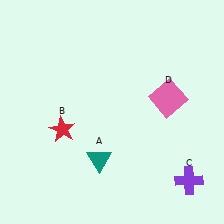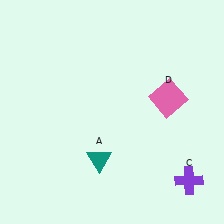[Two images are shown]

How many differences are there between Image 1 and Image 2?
There is 1 difference between the two images.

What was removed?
The red star (B) was removed in Image 2.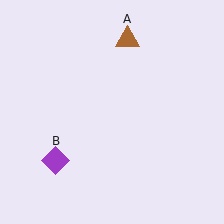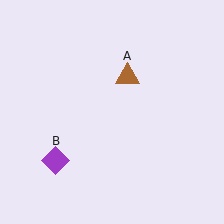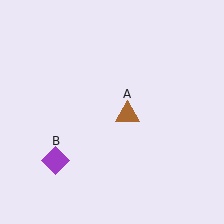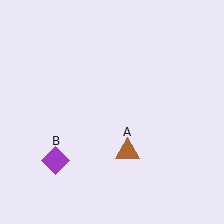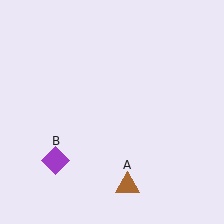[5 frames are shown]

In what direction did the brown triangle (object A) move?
The brown triangle (object A) moved down.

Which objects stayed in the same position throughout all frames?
Purple diamond (object B) remained stationary.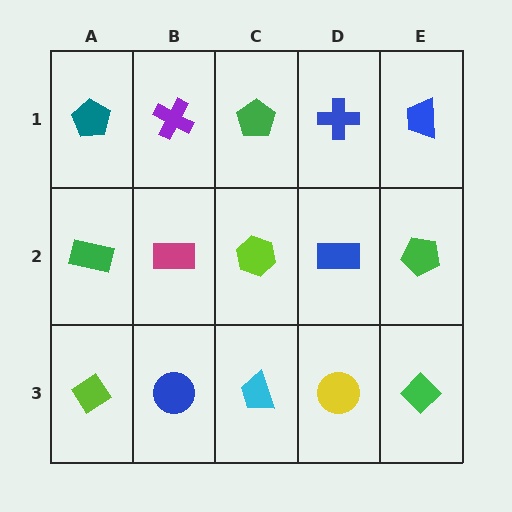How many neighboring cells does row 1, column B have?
3.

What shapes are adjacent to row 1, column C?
A lime hexagon (row 2, column C), a purple cross (row 1, column B), a blue cross (row 1, column D).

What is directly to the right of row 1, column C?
A blue cross.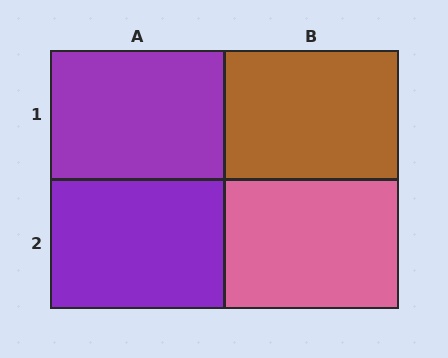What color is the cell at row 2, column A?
Purple.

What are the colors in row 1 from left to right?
Purple, brown.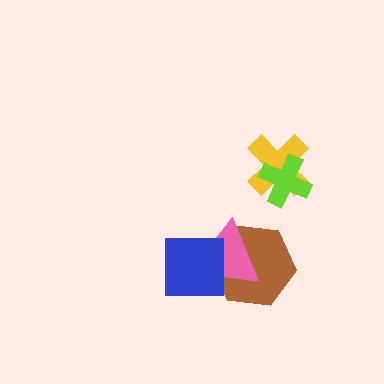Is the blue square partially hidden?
No, no other shape covers it.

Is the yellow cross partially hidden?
Yes, it is partially covered by another shape.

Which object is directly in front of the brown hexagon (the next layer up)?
The pink triangle is directly in front of the brown hexagon.